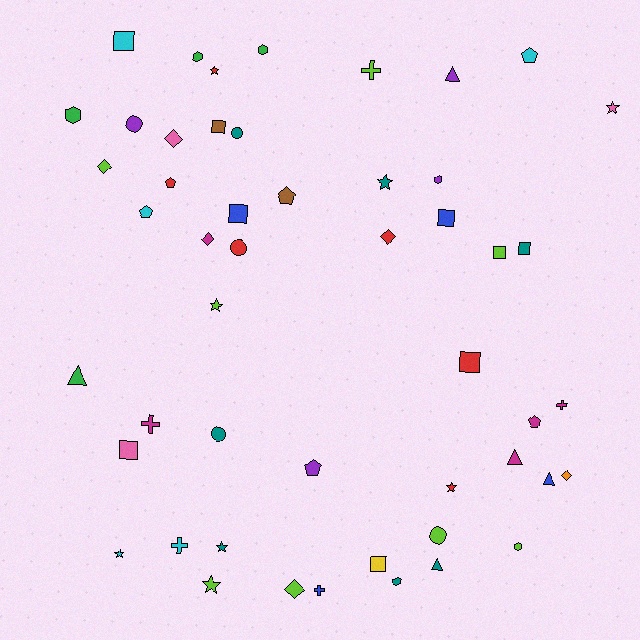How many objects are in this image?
There are 50 objects.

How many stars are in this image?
There are 8 stars.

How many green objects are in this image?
There are 4 green objects.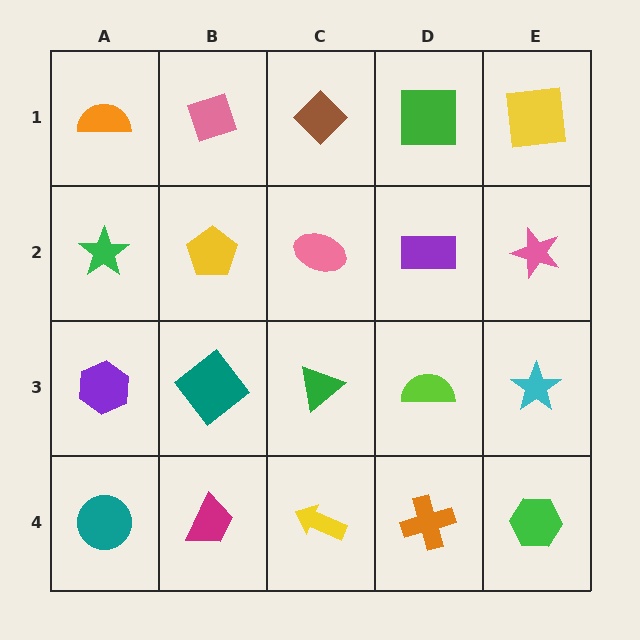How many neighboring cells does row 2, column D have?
4.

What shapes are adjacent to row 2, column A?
An orange semicircle (row 1, column A), a purple hexagon (row 3, column A), a yellow pentagon (row 2, column B).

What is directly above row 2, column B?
A pink diamond.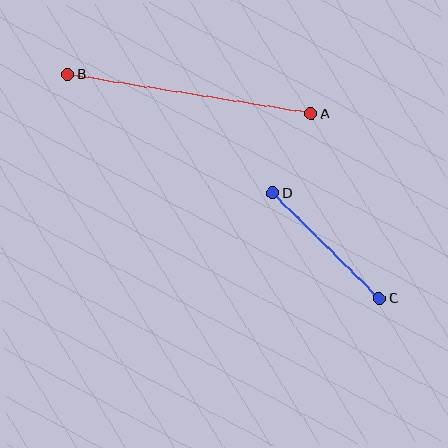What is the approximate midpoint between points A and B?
The midpoint is at approximately (190, 94) pixels.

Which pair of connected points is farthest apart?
Points A and B are farthest apart.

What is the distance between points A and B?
The distance is approximately 247 pixels.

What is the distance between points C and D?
The distance is approximately 150 pixels.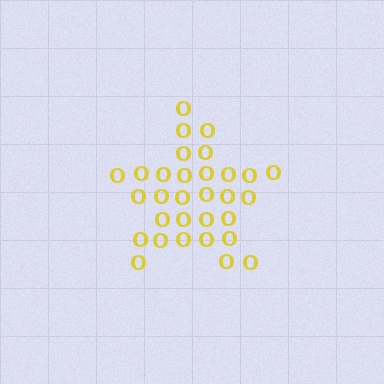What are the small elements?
The small elements are letter O's.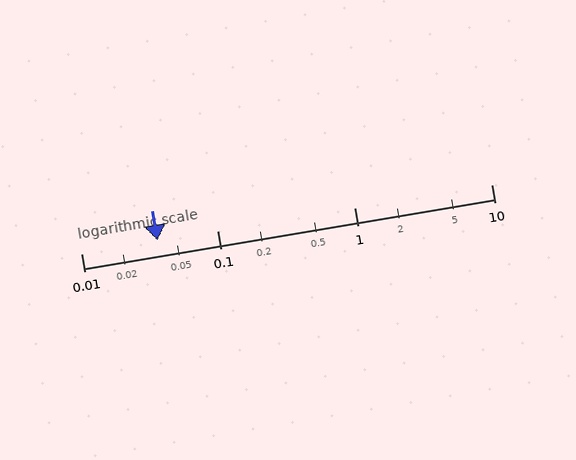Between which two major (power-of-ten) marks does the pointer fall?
The pointer is between 0.01 and 0.1.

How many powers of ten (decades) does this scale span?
The scale spans 3 decades, from 0.01 to 10.